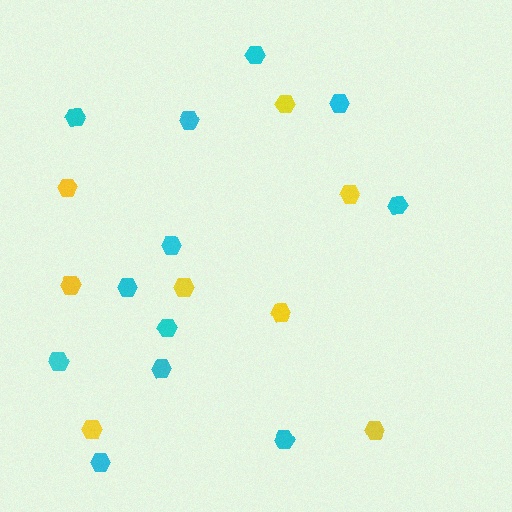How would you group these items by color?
There are 2 groups: one group of yellow hexagons (8) and one group of cyan hexagons (12).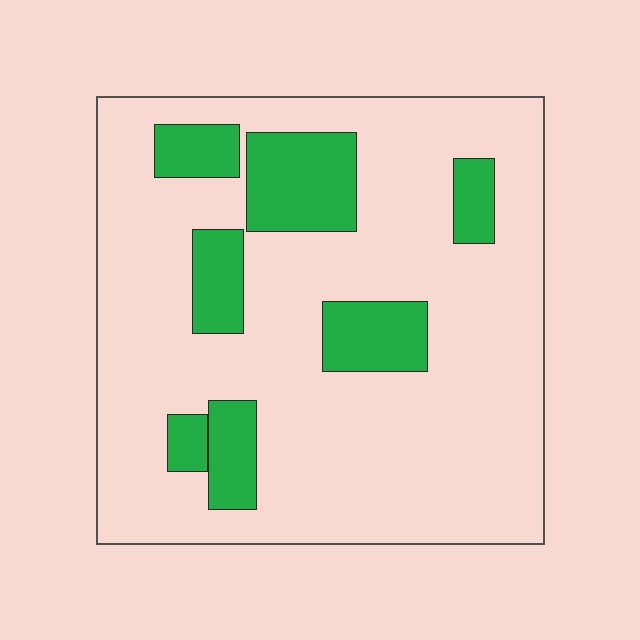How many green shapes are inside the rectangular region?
7.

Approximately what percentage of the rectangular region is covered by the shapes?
Approximately 20%.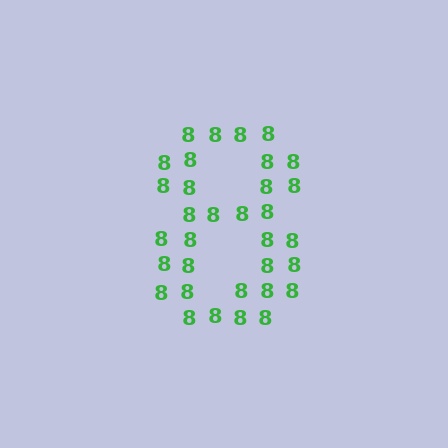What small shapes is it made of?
It is made of small digit 8's.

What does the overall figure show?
The overall figure shows the digit 8.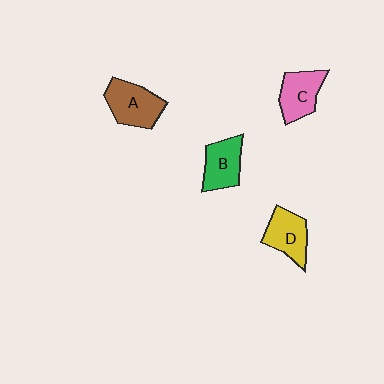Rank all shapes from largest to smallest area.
From largest to smallest: A (brown), C (pink), D (yellow), B (green).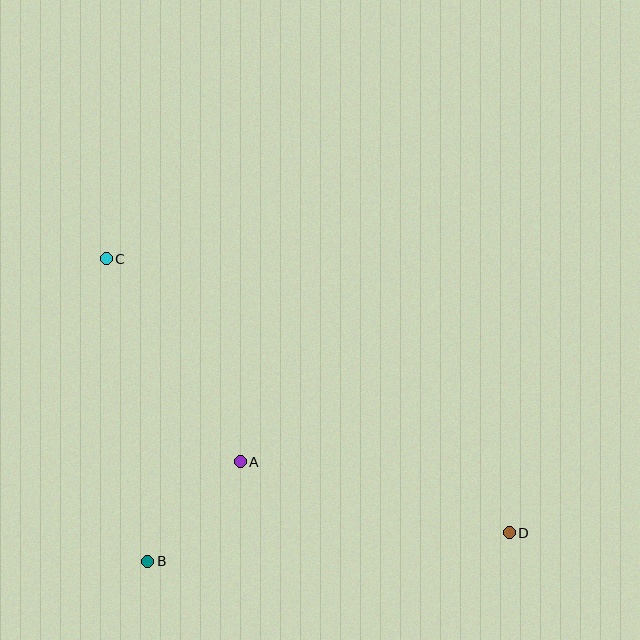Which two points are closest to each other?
Points A and B are closest to each other.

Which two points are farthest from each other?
Points C and D are farthest from each other.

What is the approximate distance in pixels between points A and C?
The distance between A and C is approximately 243 pixels.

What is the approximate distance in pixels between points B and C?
The distance between B and C is approximately 305 pixels.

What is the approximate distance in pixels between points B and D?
The distance between B and D is approximately 363 pixels.